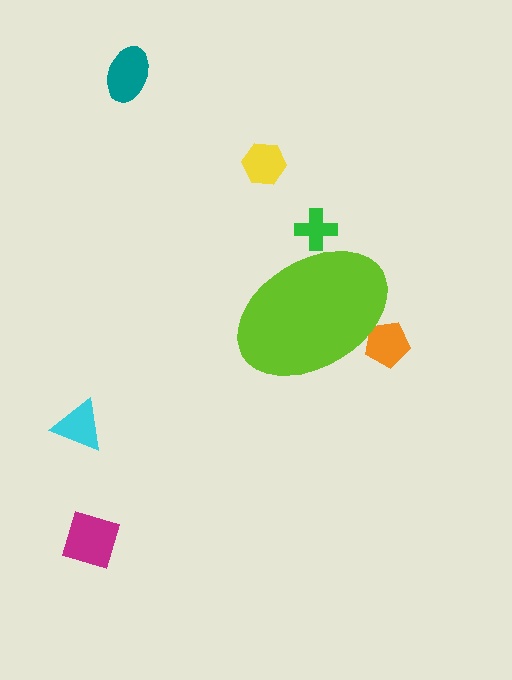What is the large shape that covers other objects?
A lime ellipse.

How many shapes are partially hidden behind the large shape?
2 shapes are partially hidden.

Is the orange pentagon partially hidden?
Yes, the orange pentagon is partially hidden behind the lime ellipse.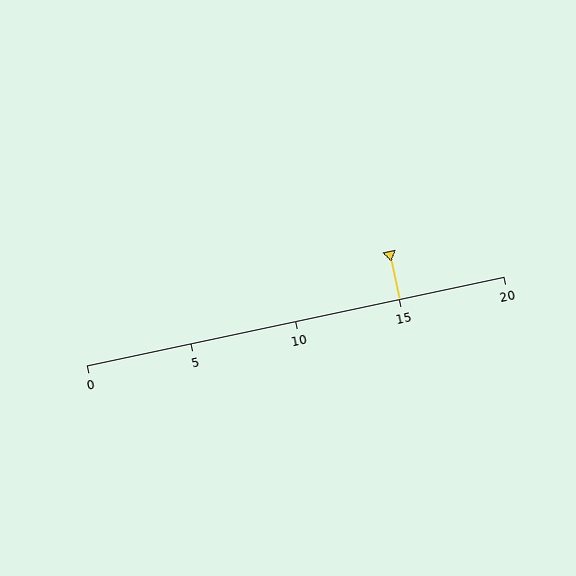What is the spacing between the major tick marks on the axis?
The major ticks are spaced 5 apart.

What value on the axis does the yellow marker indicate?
The marker indicates approximately 15.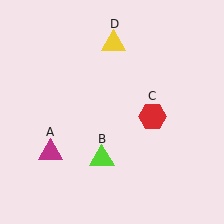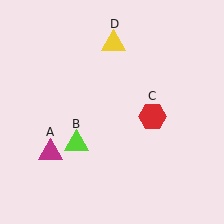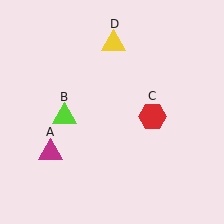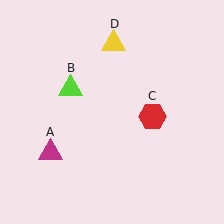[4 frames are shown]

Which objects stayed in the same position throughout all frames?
Magenta triangle (object A) and red hexagon (object C) and yellow triangle (object D) remained stationary.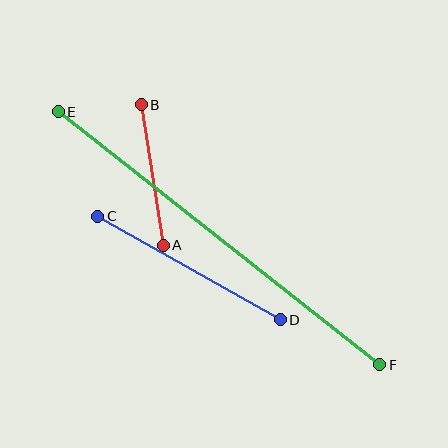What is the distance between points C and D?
The distance is approximately 210 pixels.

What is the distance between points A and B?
The distance is approximately 142 pixels.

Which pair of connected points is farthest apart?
Points E and F are farthest apart.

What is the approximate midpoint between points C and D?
The midpoint is at approximately (189, 268) pixels.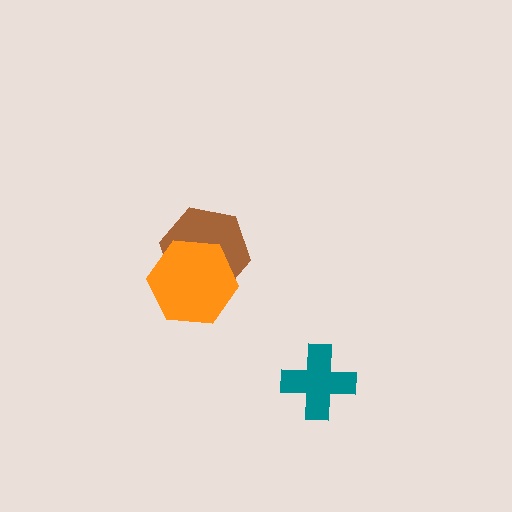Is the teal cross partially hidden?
No, no other shape covers it.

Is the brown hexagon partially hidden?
Yes, it is partially covered by another shape.